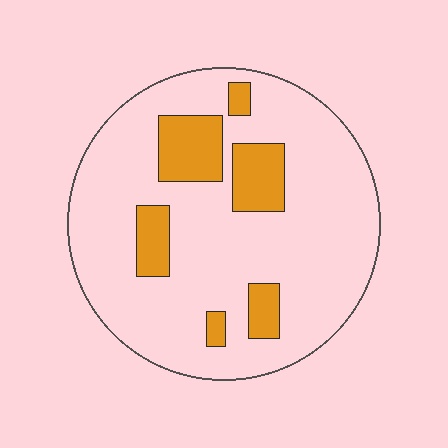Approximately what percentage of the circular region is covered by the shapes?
Approximately 20%.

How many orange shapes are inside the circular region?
6.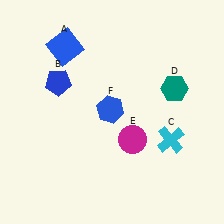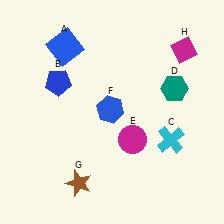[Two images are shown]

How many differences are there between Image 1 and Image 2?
There are 2 differences between the two images.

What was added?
A brown star (G), a magenta diamond (H) were added in Image 2.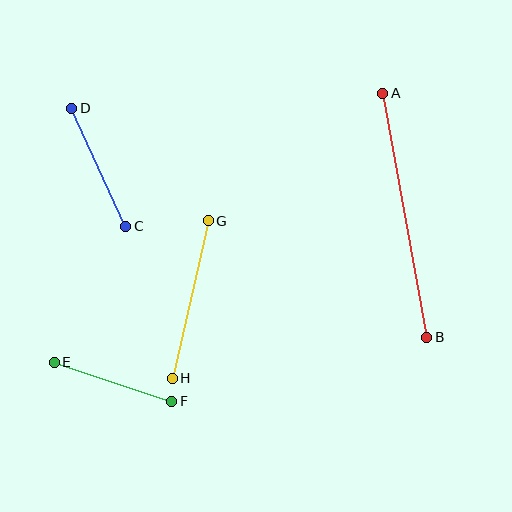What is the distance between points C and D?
The distance is approximately 130 pixels.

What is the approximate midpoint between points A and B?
The midpoint is at approximately (405, 215) pixels.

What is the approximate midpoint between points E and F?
The midpoint is at approximately (113, 382) pixels.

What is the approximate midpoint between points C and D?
The midpoint is at approximately (99, 167) pixels.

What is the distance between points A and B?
The distance is approximately 248 pixels.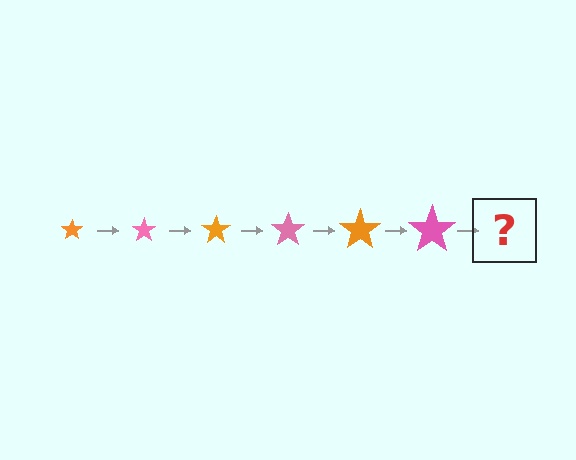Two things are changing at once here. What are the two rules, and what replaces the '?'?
The two rules are that the star grows larger each step and the color cycles through orange and pink. The '?' should be an orange star, larger than the previous one.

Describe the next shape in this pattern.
It should be an orange star, larger than the previous one.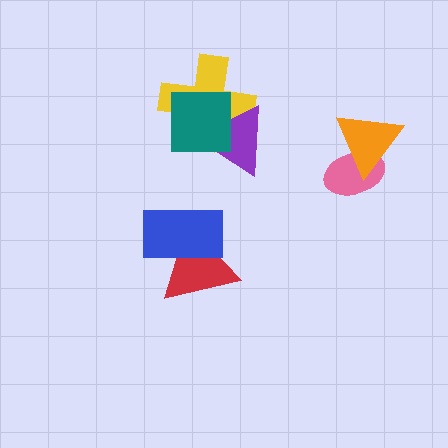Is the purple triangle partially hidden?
Yes, it is partially covered by another shape.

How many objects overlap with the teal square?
2 objects overlap with the teal square.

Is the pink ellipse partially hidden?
Yes, it is partially covered by another shape.